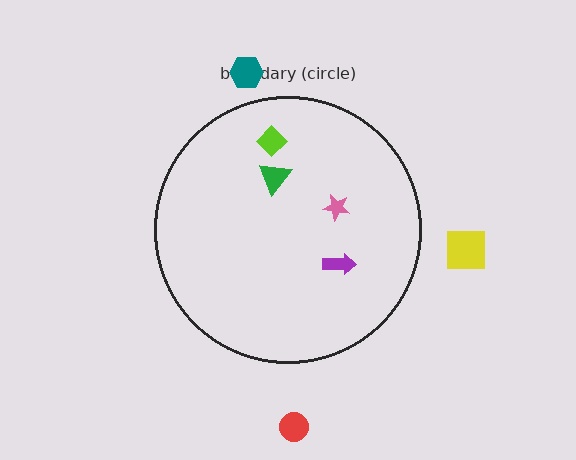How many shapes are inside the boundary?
4 inside, 3 outside.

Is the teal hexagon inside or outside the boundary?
Outside.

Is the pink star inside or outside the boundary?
Inside.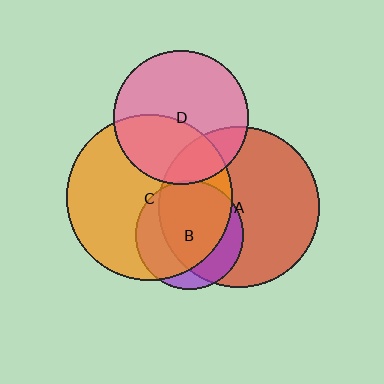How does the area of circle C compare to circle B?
Approximately 2.4 times.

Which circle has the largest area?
Circle C (orange).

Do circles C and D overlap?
Yes.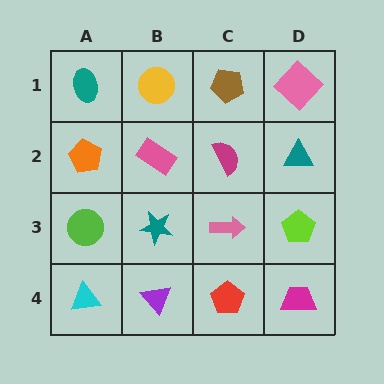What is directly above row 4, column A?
A lime circle.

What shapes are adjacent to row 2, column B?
A yellow circle (row 1, column B), a teal star (row 3, column B), an orange pentagon (row 2, column A), a magenta semicircle (row 2, column C).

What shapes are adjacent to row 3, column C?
A magenta semicircle (row 2, column C), a red pentagon (row 4, column C), a teal star (row 3, column B), a lime pentagon (row 3, column D).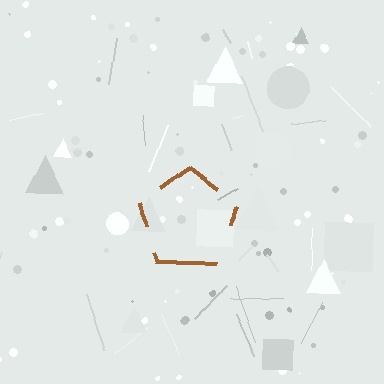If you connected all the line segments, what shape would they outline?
They would outline a pentagon.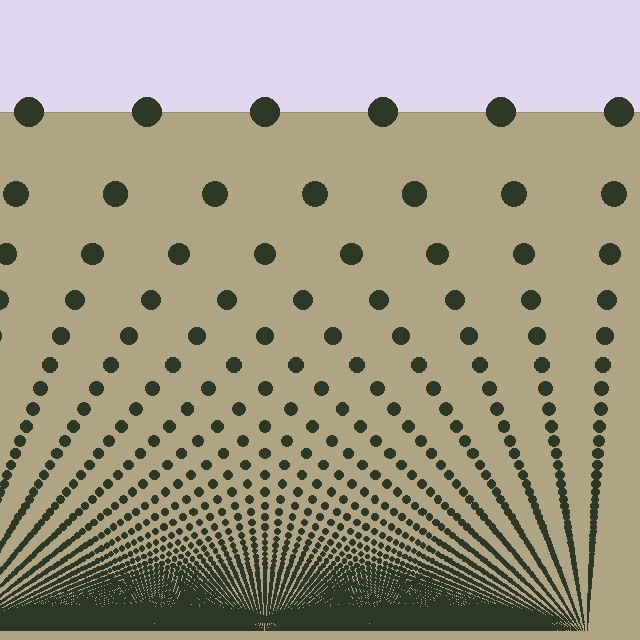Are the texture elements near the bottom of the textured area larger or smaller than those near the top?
Smaller. The gradient is inverted — elements near the bottom are smaller and denser.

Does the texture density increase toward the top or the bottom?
Density increases toward the bottom.